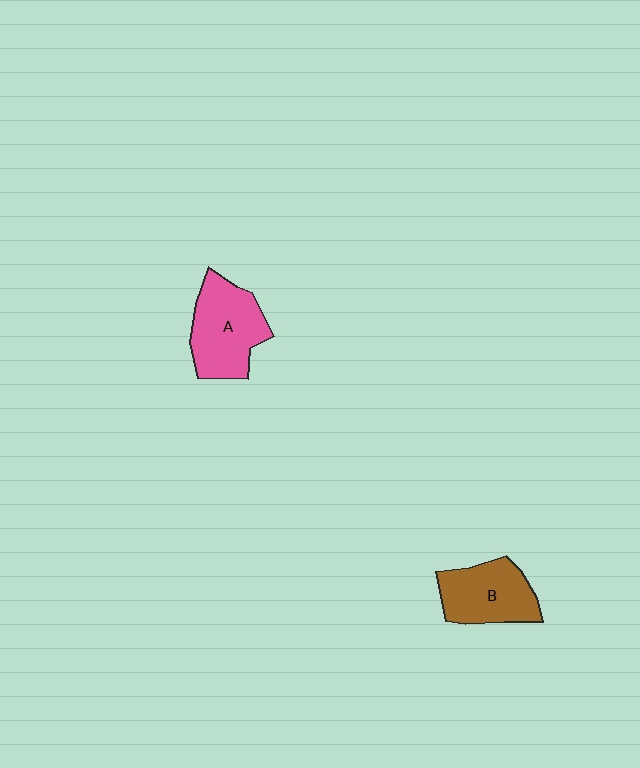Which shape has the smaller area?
Shape B (brown).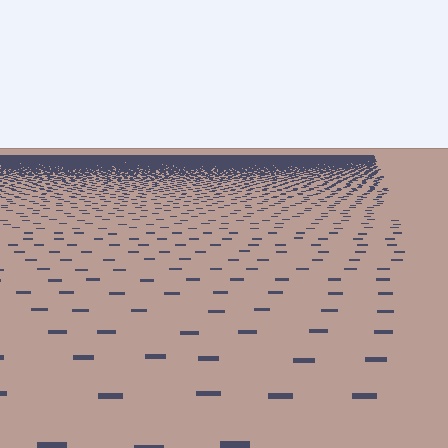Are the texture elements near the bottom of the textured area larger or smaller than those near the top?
Larger. Near the bottom, elements are closer to the viewer and appear at a bigger on-screen size.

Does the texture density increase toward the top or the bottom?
Density increases toward the top.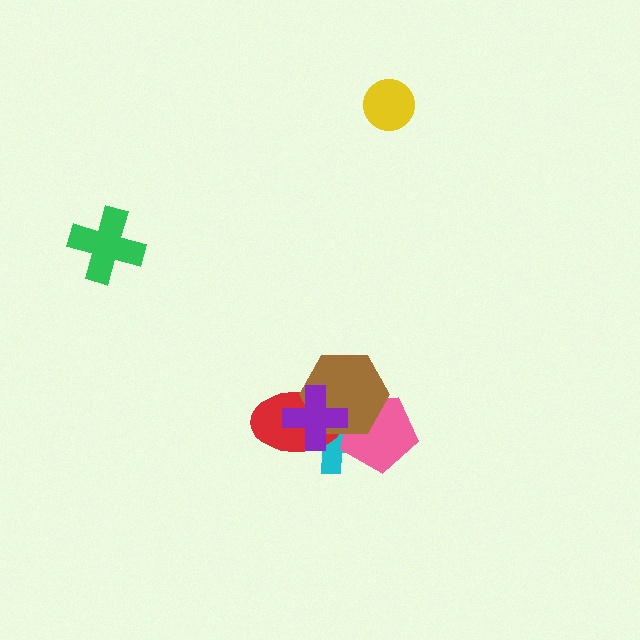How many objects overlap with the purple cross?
4 objects overlap with the purple cross.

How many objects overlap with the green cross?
0 objects overlap with the green cross.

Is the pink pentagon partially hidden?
Yes, it is partially covered by another shape.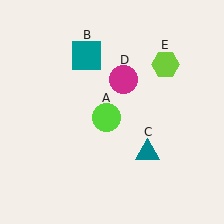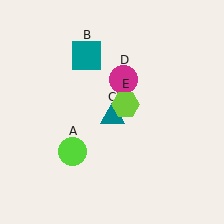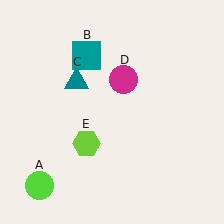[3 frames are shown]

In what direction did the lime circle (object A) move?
The lime circle (object A) moved down and to the left.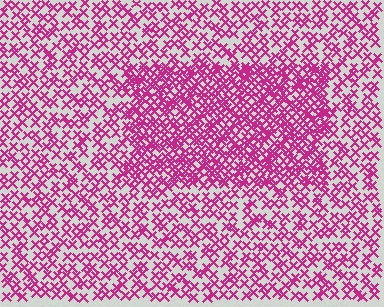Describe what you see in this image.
The image contains small magenta elements arranged at two different densities. A rectangle-shaped region is visible where the elements are more densely packed than the surrounding area.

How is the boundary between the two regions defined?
The boundary is defined by a change in element density (approximately 1.9x ratio). All elements are the same color, size, and shape.